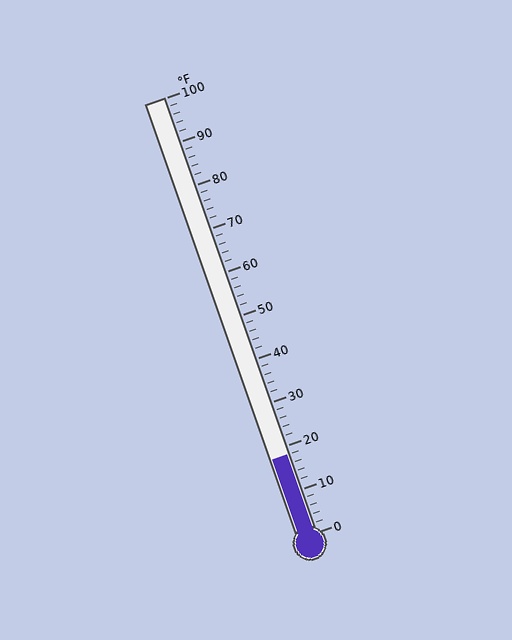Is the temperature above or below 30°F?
The temperature is below 30°F.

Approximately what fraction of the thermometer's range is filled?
The thermometer is filled to approximately 20% of its range.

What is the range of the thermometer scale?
The thermometer scale ranges from 0°F to 100°F.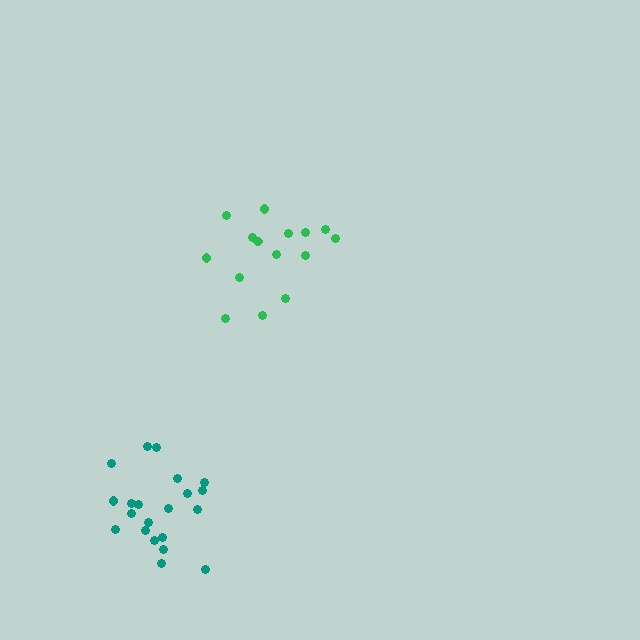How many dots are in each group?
Group 1: 21 dots, Group 2: 15 dots (36 total).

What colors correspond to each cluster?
The clusters are colored: teal, green.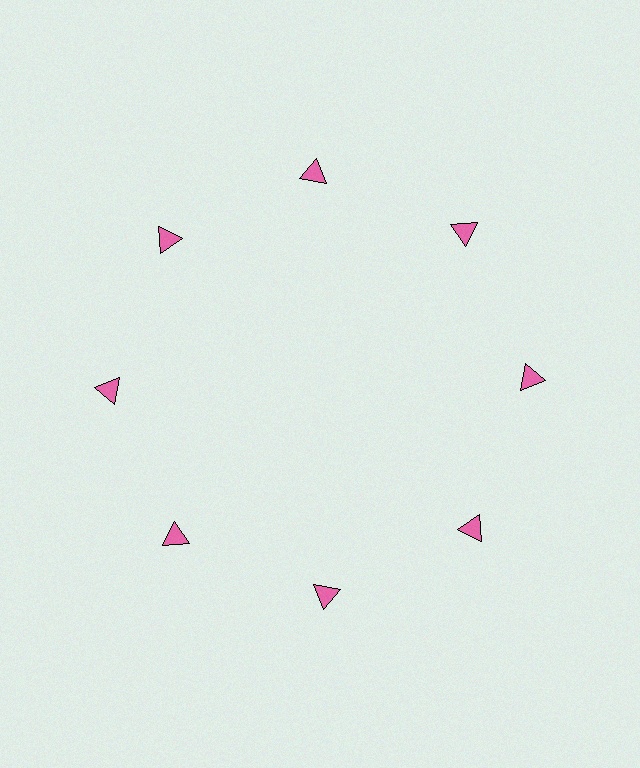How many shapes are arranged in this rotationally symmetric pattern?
There are 8 shapes, arranged in 8 groups of 1.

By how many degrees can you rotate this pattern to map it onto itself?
The pattern maps onto itself every 45 degrees of rotation.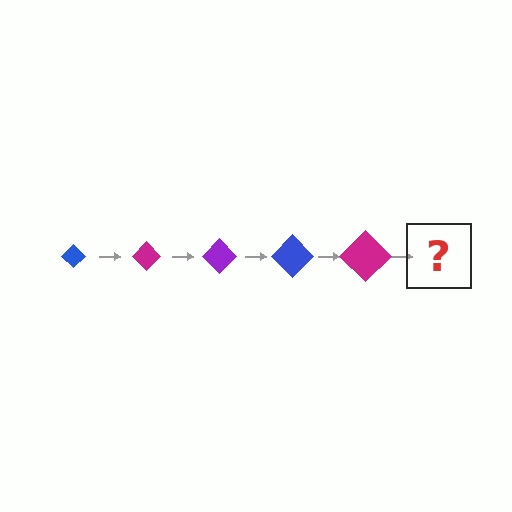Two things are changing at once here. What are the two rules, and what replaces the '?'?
The two rules are that the diamond grows larger each step and the color cycles through blue, magenta, and purple. The '?' should be a purple diamond, larger than the previous one.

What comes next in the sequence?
The next element should be a purple diamond, larger than the previous one.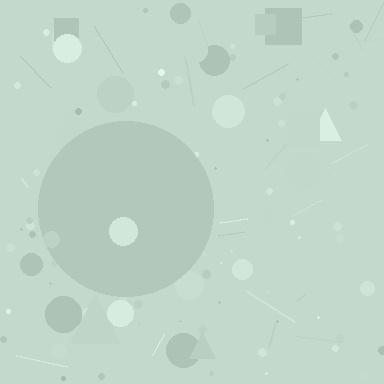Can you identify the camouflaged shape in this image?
The camouflaged shape is a circle.